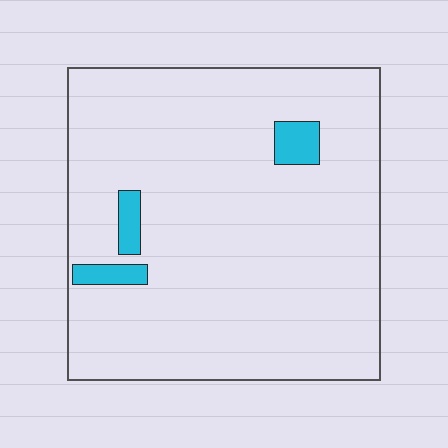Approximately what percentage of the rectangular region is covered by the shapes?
Approximately 5%.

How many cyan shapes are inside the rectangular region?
3.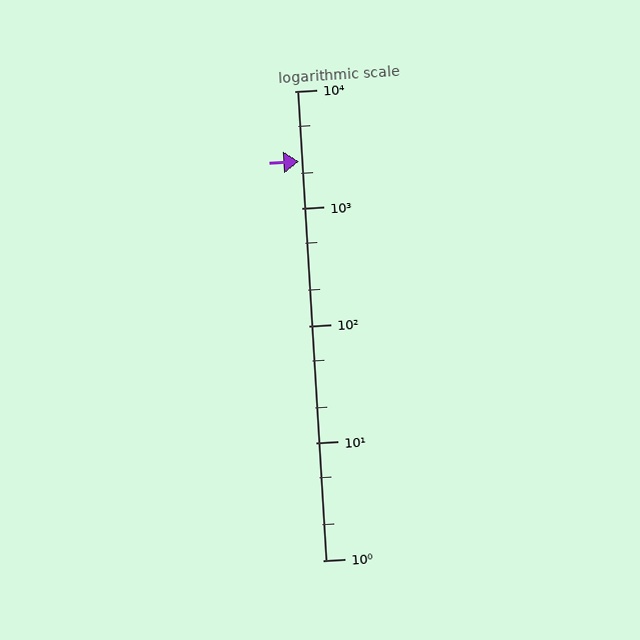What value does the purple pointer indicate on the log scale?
The pointer indicates approximately 2500.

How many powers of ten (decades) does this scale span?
The scale spans 4 decades, from 1 to 10000.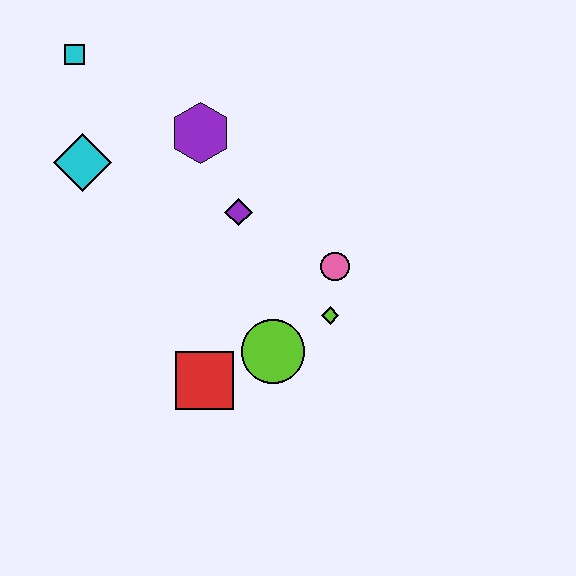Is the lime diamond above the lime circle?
Yes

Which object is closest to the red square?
The lime circle is closest to the red square.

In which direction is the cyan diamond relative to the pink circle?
The cyan diamond is to the left of the pink circle.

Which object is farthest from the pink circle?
The cyan square is farthest from the pink circle.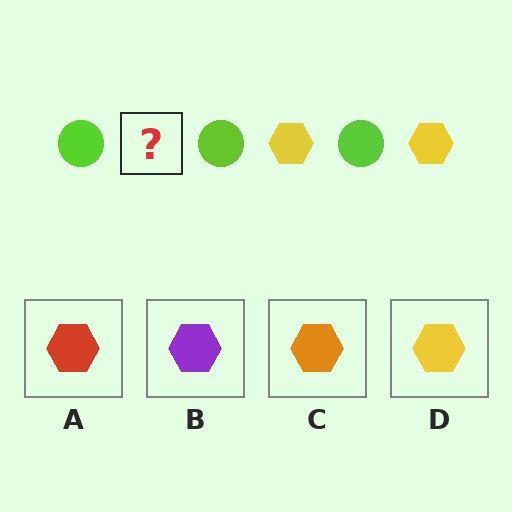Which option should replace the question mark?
Option D.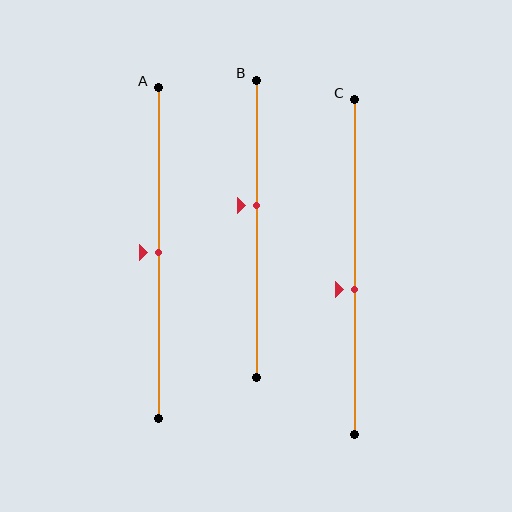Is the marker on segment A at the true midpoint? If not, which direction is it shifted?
Yes, the marker on segment A is at the true midpoint.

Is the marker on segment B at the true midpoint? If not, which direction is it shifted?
No, the marker on segment B is shifted upward by about 8% of the segment length.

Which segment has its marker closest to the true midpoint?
Segment A has its marker closest to the true midpoint.